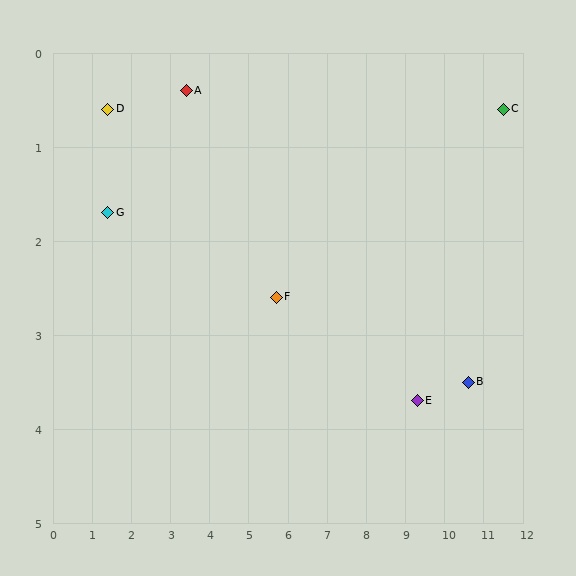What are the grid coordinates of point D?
Point D is at approximately (1.4, 0.6).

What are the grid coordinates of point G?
Point G is at approximately (1.4, 1.7).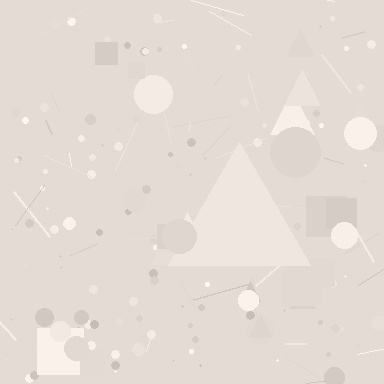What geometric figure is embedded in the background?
A triangle is embedded in the background.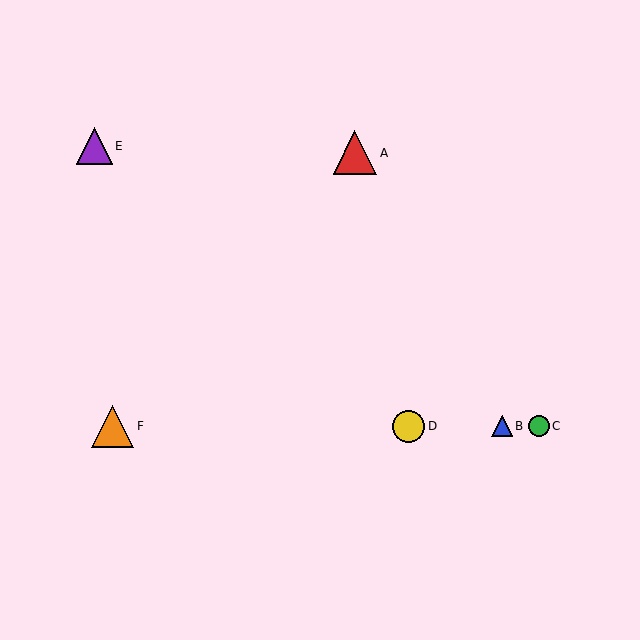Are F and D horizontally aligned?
Yes, both are at y≈426.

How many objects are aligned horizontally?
4 objects (B, C, D, F) are aligned horizontally.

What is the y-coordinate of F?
Object F is at y≈426.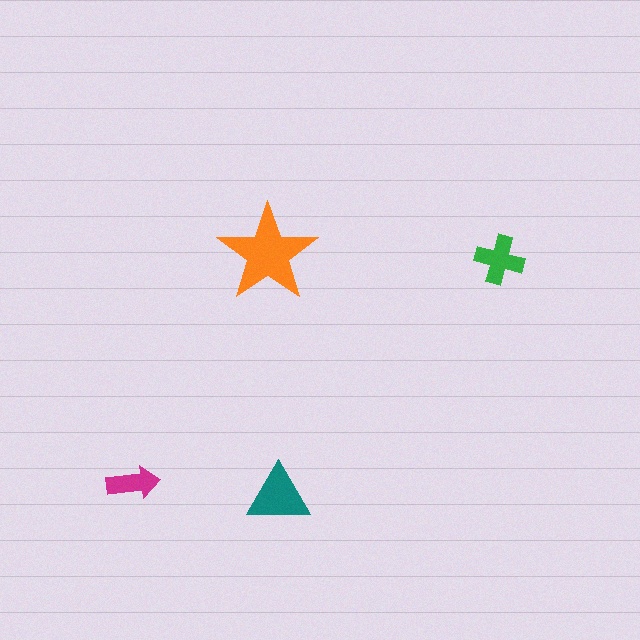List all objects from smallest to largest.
The magenta arrow, the green cross, the teal triangle, the orange star.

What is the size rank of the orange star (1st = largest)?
1st.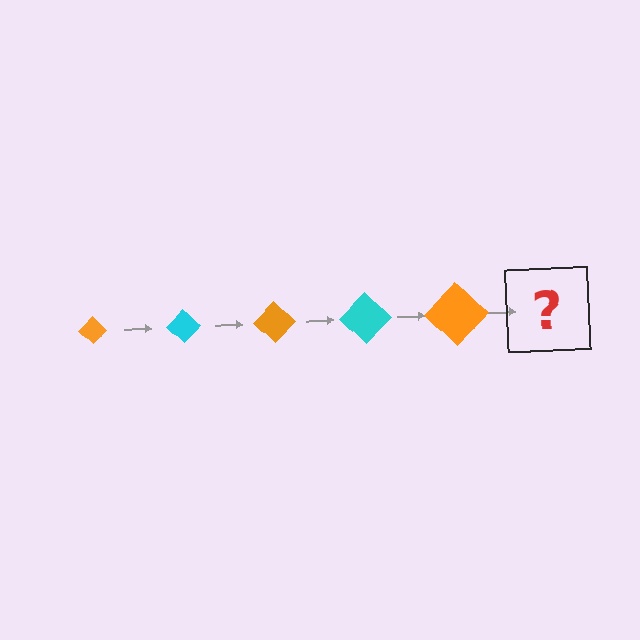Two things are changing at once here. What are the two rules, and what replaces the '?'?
The two rules are that the diamond grows larger each step and the color cycles through orange and cyan. The '?' should be a cyan diamond, larger than the previous one.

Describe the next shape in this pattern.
It should be a cyan diamond, larger than the previous one.